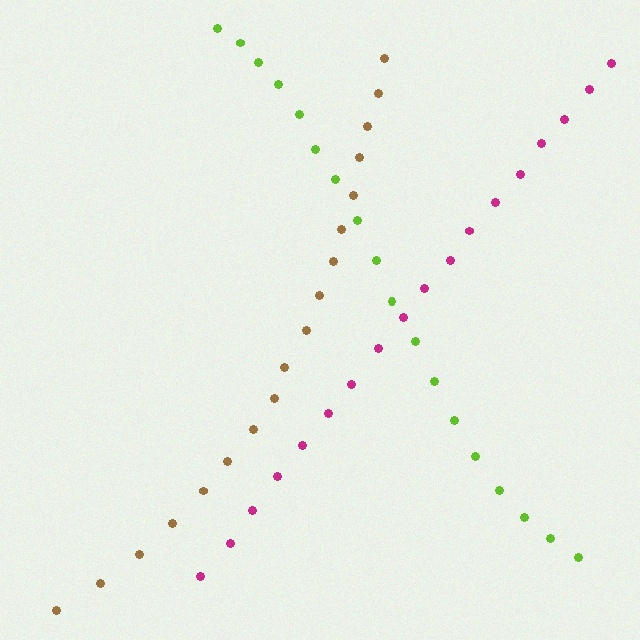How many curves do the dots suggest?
There are 3 distinct paths.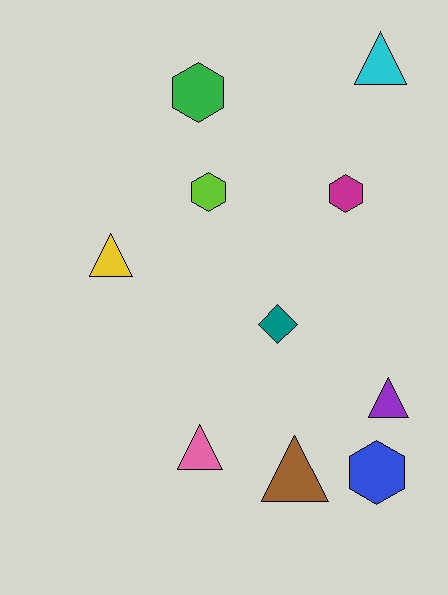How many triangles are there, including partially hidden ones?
There are 5 triangles.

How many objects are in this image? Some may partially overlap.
There are 10 objects.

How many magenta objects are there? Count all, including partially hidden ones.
There is 1 magenta object.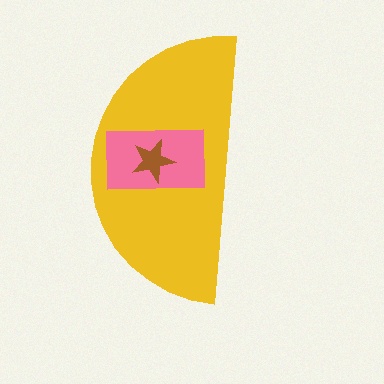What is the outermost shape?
The yellow semicircle.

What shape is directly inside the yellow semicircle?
The pink rectangle.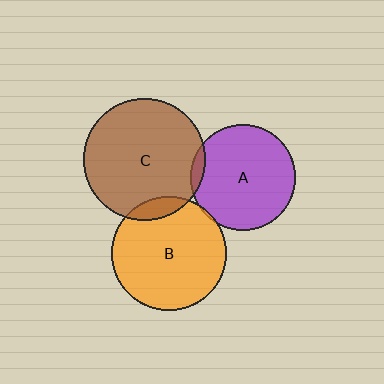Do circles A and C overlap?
Yes.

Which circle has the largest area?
Circle C (brown).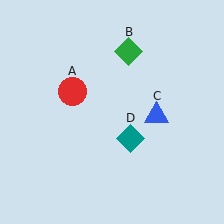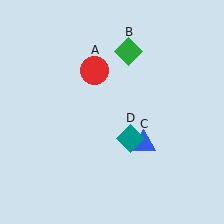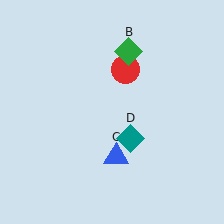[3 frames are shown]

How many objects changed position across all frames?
2 objects changed position: red circle (object A), blue triangle (object C).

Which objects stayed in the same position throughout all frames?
Green diamond (object B) and teal diamond (object D) remained stationary.